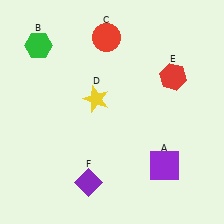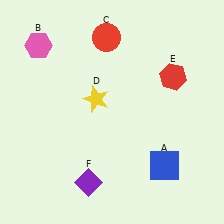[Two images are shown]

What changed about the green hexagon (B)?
In Image 1, B is green. In Image 2, it changed to pink.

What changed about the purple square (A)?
In Image 1, A is purple. In Image 2, it changed to blue.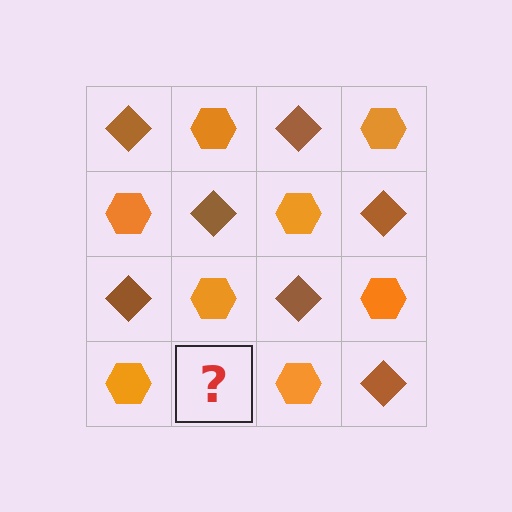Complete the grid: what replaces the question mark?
The question mark should be replaced with a brown diamond.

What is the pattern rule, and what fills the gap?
The rule is that it alternates brown diamond and orange hexagon in a checkerboard pattern. The gap should be filled with a brown diamond.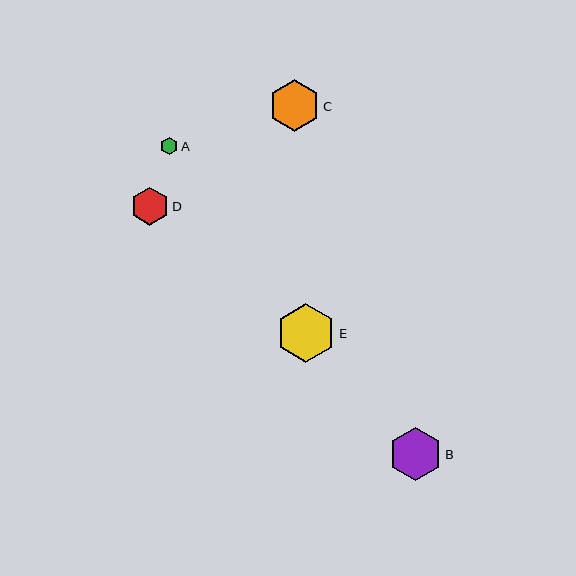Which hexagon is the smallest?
Hexagon A is the smallest with a size of approximately 17 pixels.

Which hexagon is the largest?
Hexagon E is the largest with a size of approximately 60 pixels.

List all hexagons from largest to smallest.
From largest to smallest: E, B, C, D, A.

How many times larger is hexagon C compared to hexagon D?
Hexagon C is approximately 1.4 times the size of hexagon D.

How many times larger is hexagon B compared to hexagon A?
Hexagon B is approximately 3.1 times the size of hexagon A.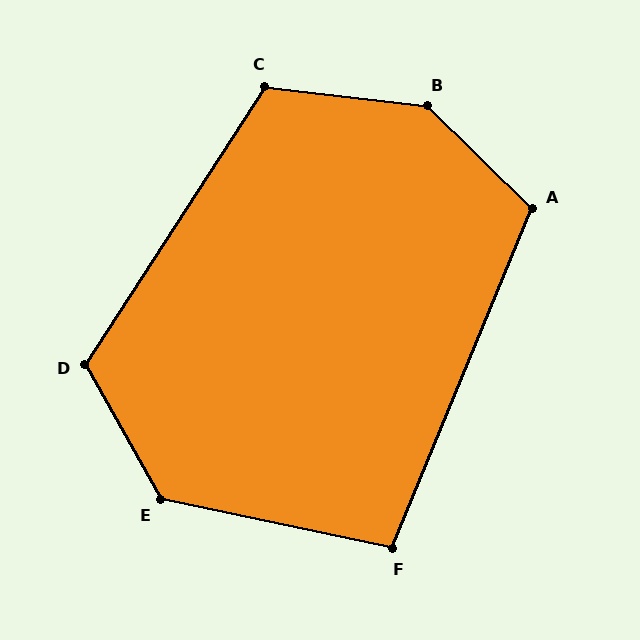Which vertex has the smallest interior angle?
F, at approximately 100 degrees.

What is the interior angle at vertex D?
Approximately 118 degrees (obtuse).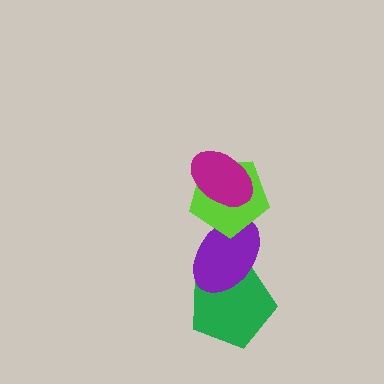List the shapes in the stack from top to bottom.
From top to bottom: the magenta ellipse, the lime pentagon, the purple ellipse, the green pentagon.